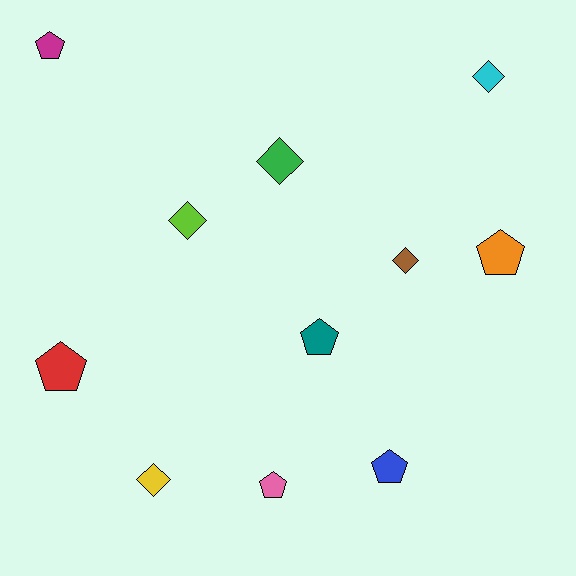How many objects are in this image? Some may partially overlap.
There are 11 objects.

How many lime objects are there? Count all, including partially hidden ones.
There is 1 lime object.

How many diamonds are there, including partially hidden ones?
There are 5 diamonds.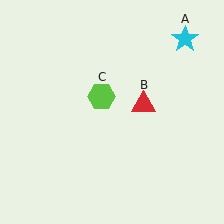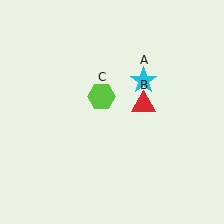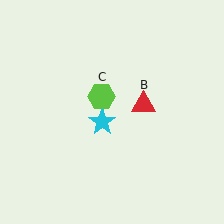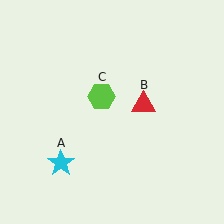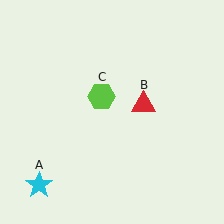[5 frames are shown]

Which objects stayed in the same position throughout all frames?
Red triangle (object B) and lime hexagon (object C) remained stationary.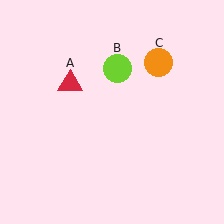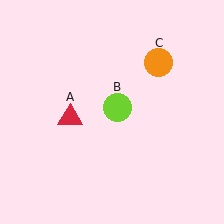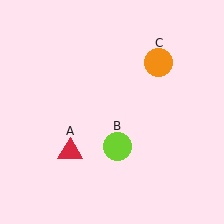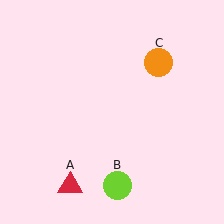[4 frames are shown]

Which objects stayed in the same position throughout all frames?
Orange circle (object C) remained stationary.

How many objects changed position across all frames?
2 objects changed position: red triangle (object A), lime circle (object B).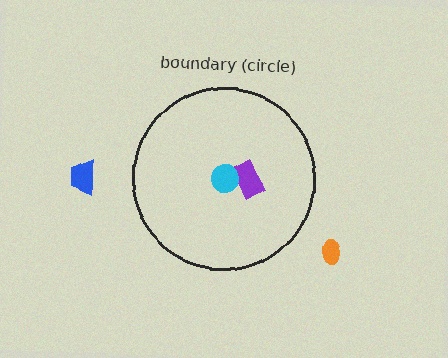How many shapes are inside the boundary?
2 inside, 2 outside.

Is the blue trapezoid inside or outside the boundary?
Outside.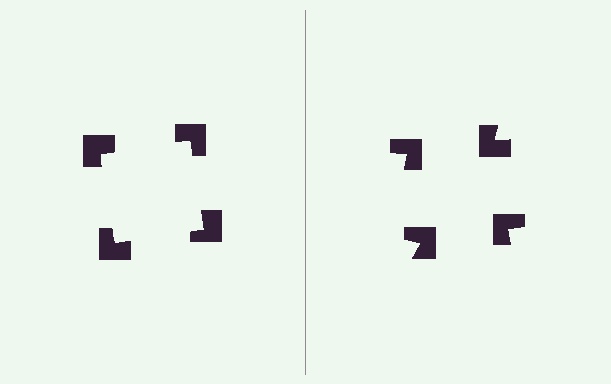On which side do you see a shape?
An illusory square appears on the left side. On the right side the wedge cuts are rotated, so no coherent shape forms.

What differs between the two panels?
The notched squares are positioned identically on both sides; only the wedge orientations differ. On the left they align to a square; on the right they are misaligned.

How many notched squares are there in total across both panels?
8 — 4 on each side.